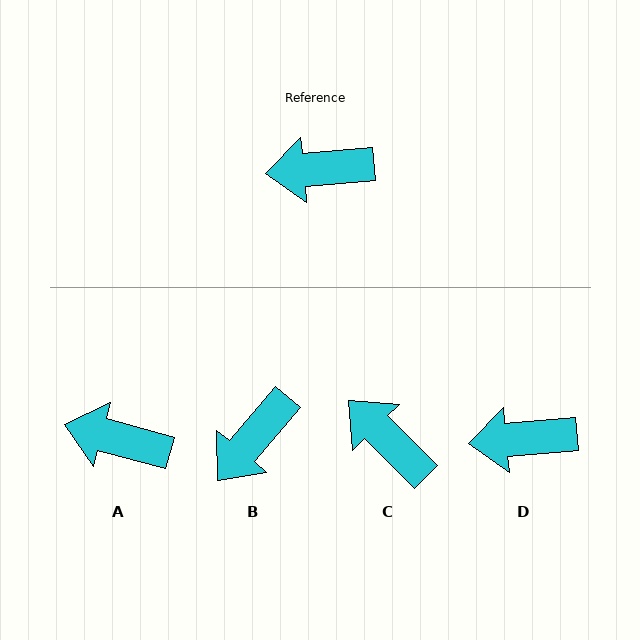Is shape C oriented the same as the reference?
No, it is off by about 50 degrees.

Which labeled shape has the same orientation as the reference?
D.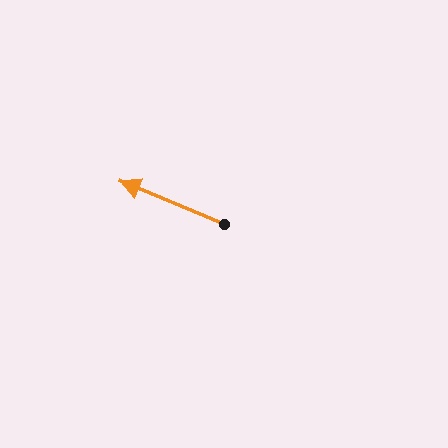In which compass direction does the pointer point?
Northwest.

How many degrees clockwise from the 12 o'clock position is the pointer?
Approximately 293 degrees.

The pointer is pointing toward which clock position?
Roughly 10 o'clock.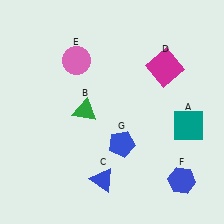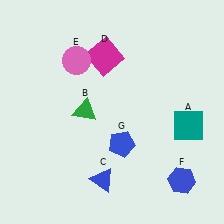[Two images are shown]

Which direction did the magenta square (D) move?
The magenta square (D) moved left.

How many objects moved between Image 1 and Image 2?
1 object moved between the two images.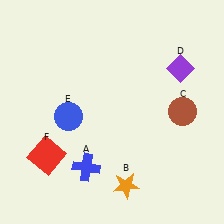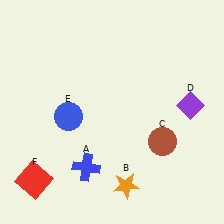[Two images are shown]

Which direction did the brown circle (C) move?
The brown circle (C) moved down.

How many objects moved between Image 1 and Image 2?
3 objects moved between the two images.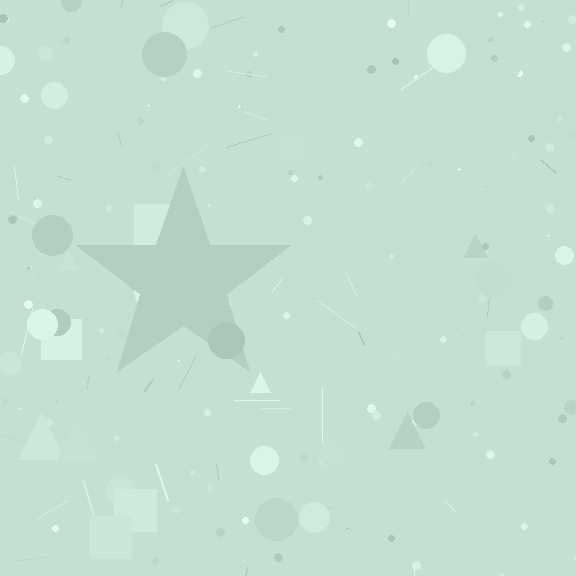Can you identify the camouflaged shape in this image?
The camouflaged shape is a star.